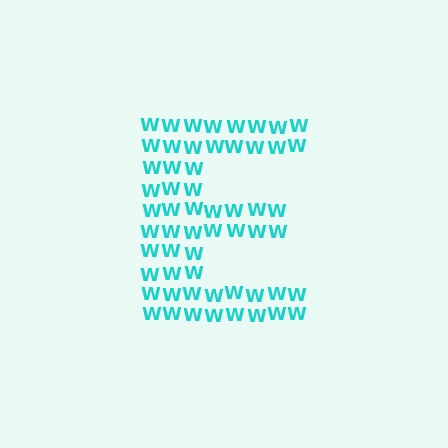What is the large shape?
The large shape is the letter E.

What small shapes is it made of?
It is made of small letter W's.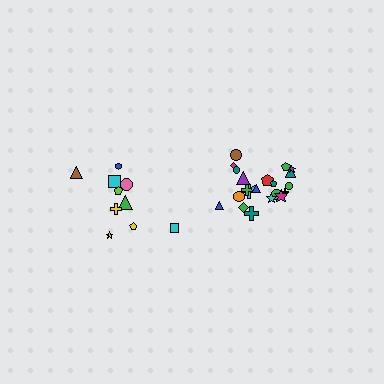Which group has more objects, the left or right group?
The right group.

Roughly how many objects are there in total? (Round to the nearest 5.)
Roughly 30 objects in total.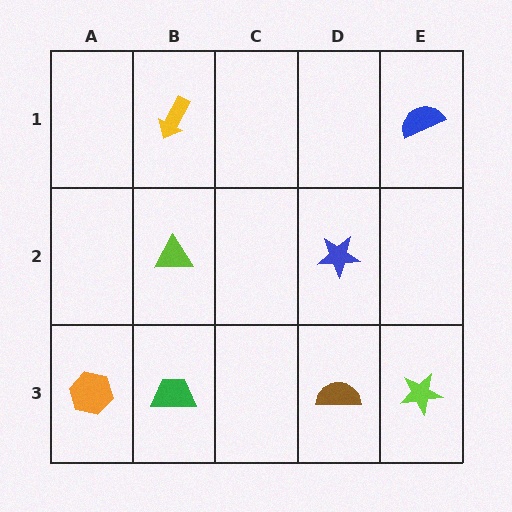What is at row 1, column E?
A blue semicircle.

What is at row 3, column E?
A lime star.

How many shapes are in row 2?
2 shapes.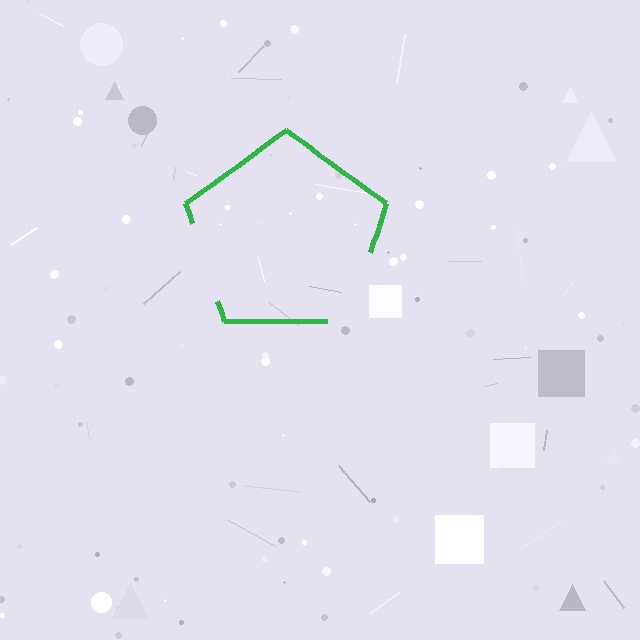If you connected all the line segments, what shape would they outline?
They would outline a pentagon.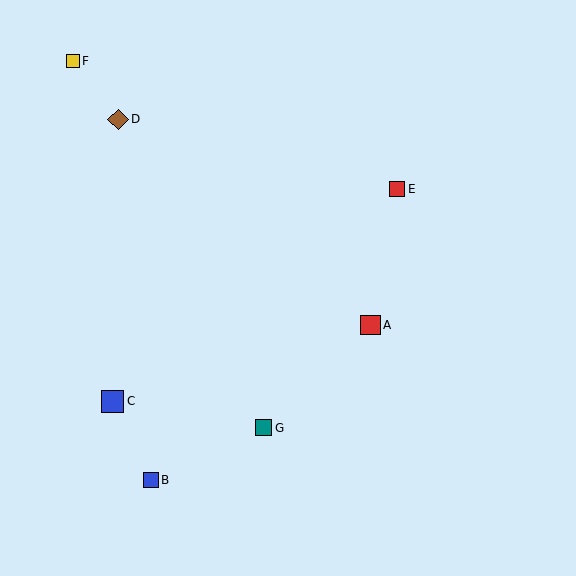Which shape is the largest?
The blue square (labeled C) is the largest.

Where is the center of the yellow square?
The center of the yellow square is at (73, 61).